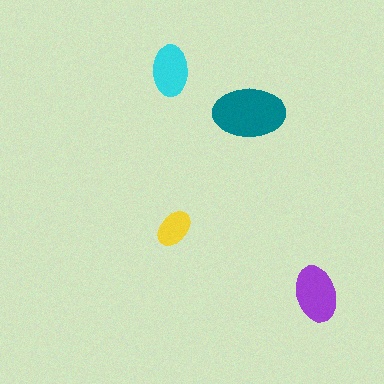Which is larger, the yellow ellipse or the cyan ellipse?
The cyan one.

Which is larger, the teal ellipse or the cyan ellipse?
The teal one.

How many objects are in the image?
There are 4 objects in the image.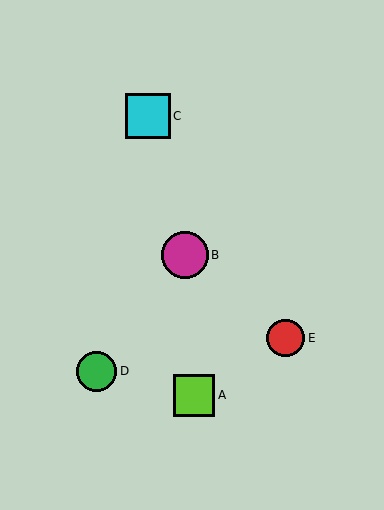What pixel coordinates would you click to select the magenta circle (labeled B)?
Click at (185, 255) to select the magenta circle B.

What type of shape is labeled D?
Shape D is a green circle.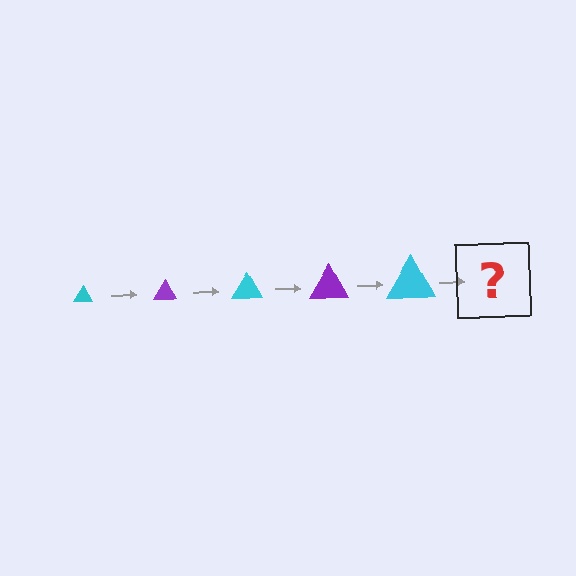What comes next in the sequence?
The next element should be a purple triangle, larger than the previous one.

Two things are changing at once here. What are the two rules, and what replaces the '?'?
The two rules are that the triangle grows larger each step and the color cycles through cyan and purple. The '?' should be a purple triangle, larger than the previous one.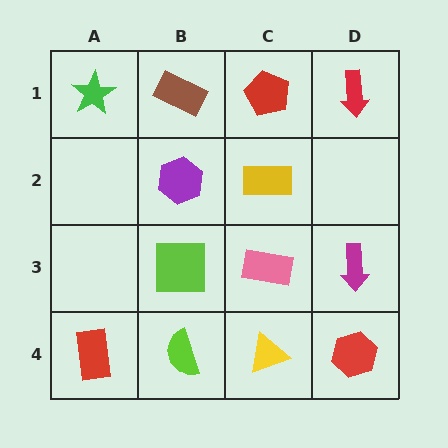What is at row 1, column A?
A green star.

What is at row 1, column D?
A red arrow.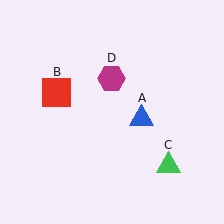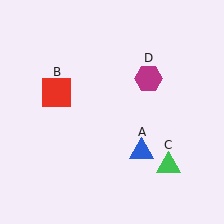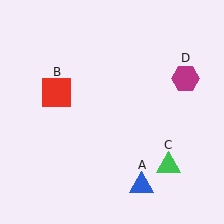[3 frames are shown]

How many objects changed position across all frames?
2 objects changed position: blue triangle (object A), magenta hexagon (object D).